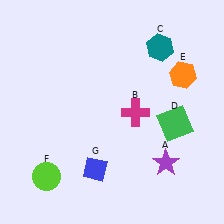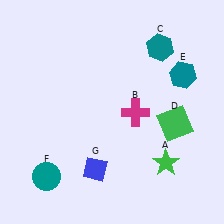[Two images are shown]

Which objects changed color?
A changed from purple to green. E changed from orange to teal. F changed from lime to teal.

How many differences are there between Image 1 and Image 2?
There are 3 differences between the two images.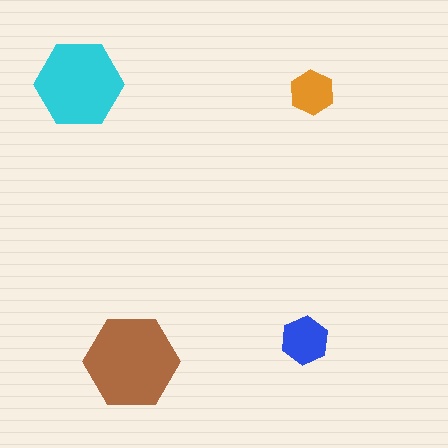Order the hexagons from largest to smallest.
the brown one, the cyan one, the blue one, the orange one.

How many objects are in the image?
There are 4 objects in the image.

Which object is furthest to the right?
The orange hexagon is rightmost.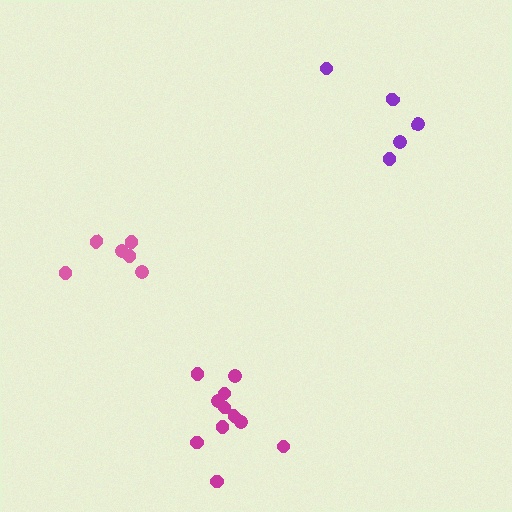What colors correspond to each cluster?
The clusters are colored: magenta, purple, pink.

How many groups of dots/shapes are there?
There are 3 groups.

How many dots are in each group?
Group 1: 11 dots, Group 2: 5 dots, Group 3: 6 dots (22 total).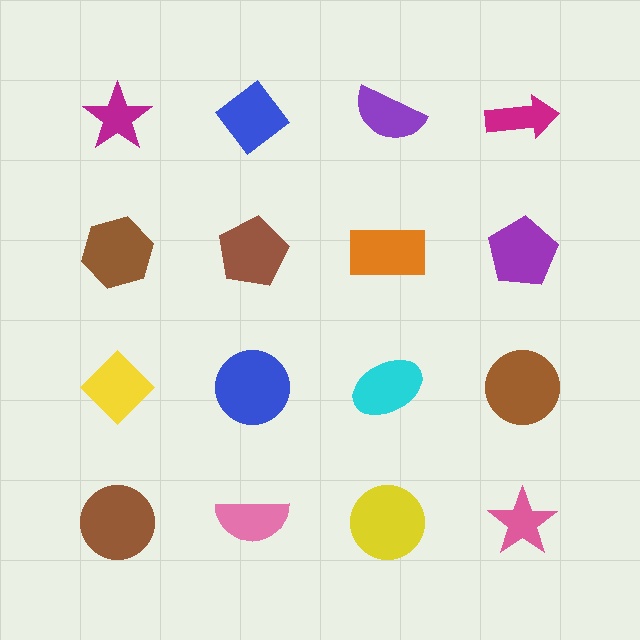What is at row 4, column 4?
A pink star.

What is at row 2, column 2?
A brown pentagon.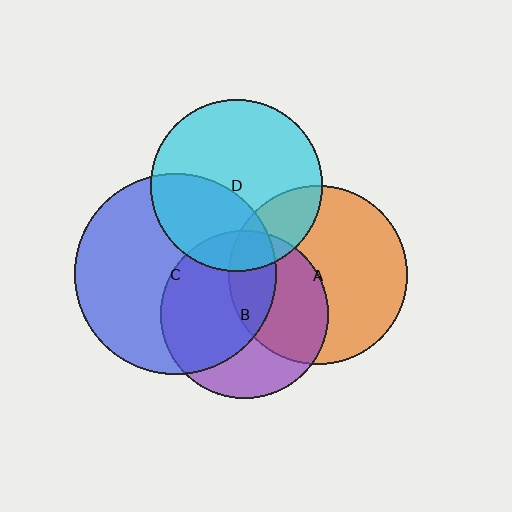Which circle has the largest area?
Circle C (blue).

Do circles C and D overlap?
Yes.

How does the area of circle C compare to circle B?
Approximately 1.4 times.